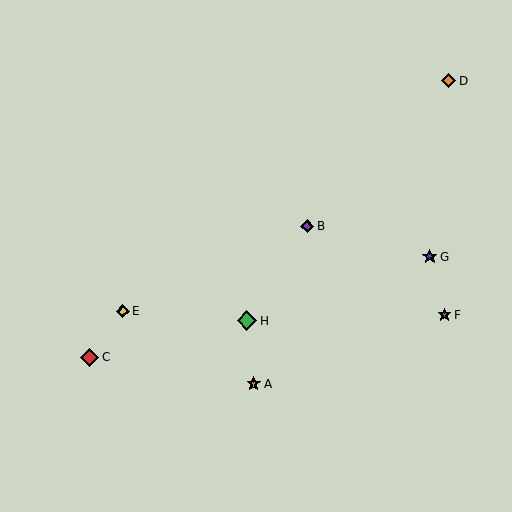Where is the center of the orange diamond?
The center of the orange diamond is at (449, 81).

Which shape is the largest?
The green diamond (labeled H) is the largest.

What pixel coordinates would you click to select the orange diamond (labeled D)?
Click at (449, 81) to select the orange diamond D.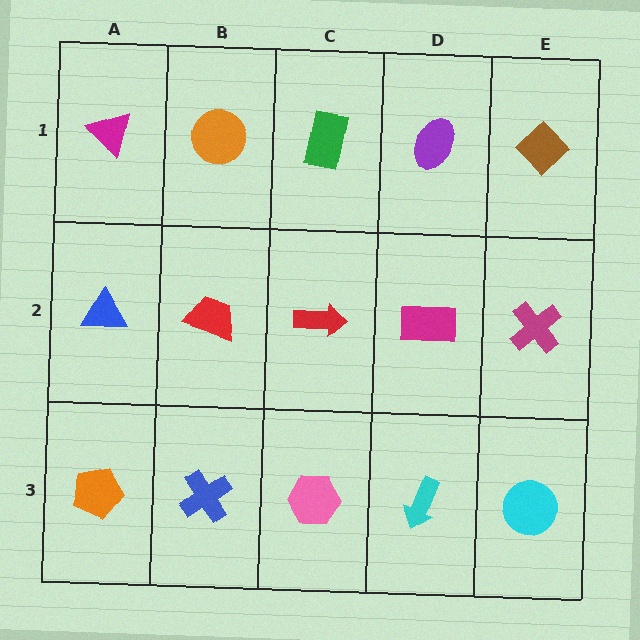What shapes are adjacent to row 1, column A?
A blue triangle (row 2, column A), an orange circle (row 1, column B).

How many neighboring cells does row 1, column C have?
3.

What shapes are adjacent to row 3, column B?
A red trapezoid (row 2, column B), an orange pentagon (row 3, column A), a pink hexagon (row 3, column C).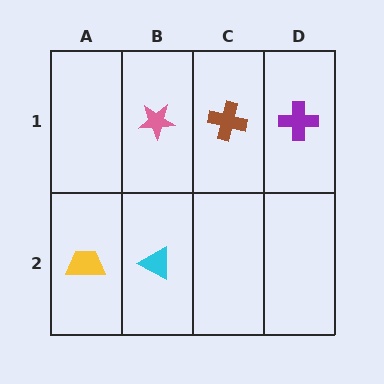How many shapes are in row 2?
2 shapes.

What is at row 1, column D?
A purple cross.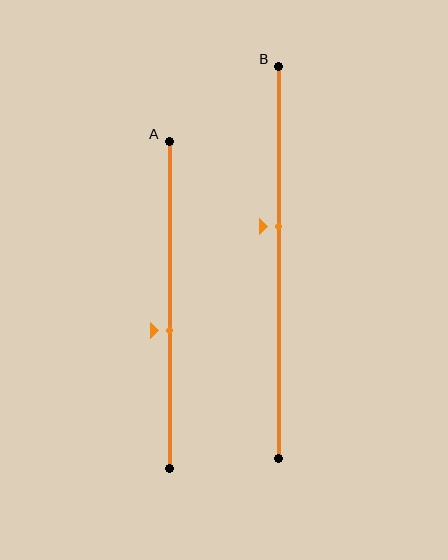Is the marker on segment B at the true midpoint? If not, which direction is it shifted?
No, the marker on segment B is shifted upward by about 9% of the segment length.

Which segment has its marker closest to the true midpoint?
Segment A has its marker closest to the true midpoint.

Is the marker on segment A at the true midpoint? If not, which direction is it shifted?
No, the marker on segment A is shifted downward by about 8% of the segment length.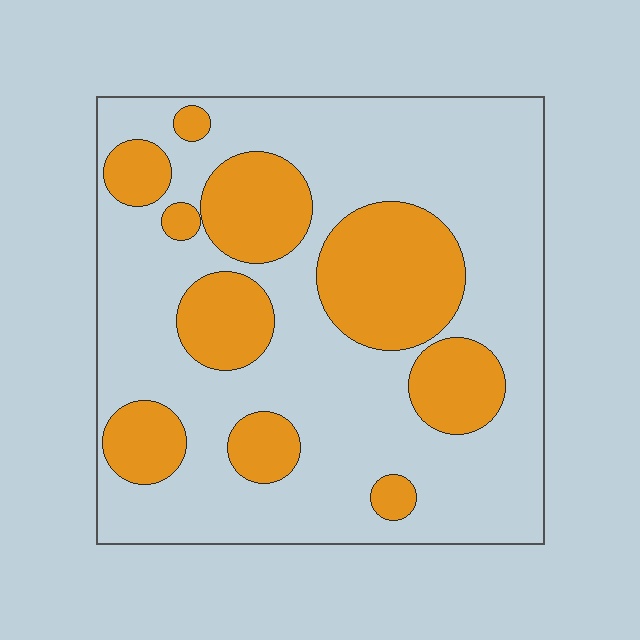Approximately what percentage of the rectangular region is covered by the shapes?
Approximately 30%.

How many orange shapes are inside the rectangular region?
10.